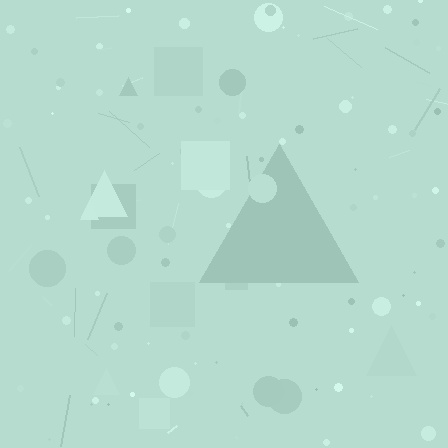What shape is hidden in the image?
A triangle is hidden in the image.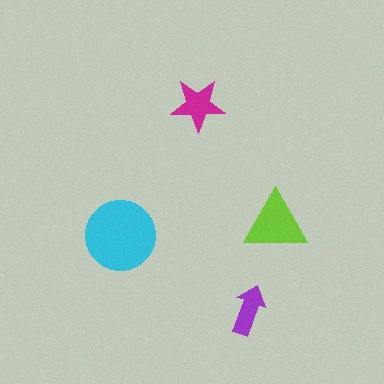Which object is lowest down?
The purple arrow is bottommost.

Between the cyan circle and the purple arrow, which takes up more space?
The cyan circle.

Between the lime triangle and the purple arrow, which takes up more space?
The lime triangle.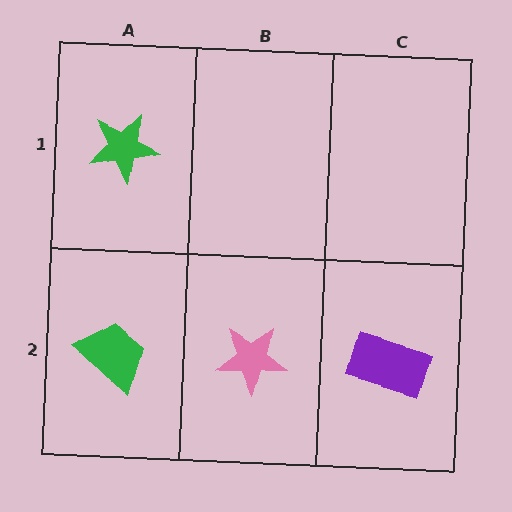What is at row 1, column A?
A green star.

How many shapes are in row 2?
3 shapes.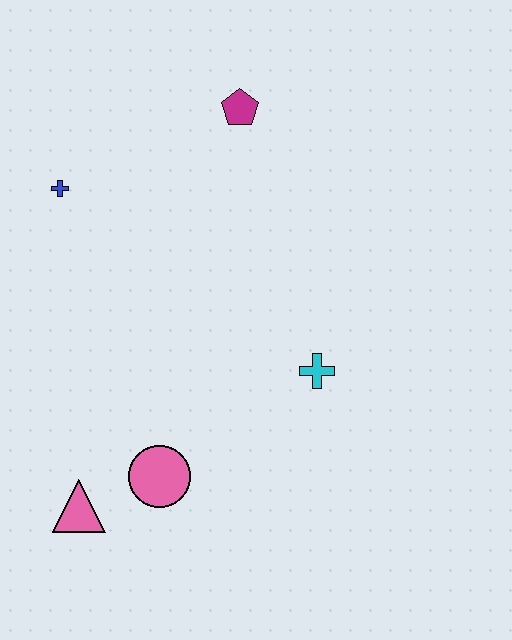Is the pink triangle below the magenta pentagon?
Yes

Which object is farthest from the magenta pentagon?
The pink triangle is farthest from the magenta pentagon.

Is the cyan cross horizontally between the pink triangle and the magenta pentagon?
No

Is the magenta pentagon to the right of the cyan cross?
No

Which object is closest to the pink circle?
The pink triangle is closest to the pink circle.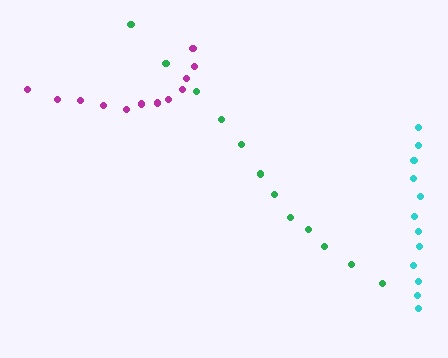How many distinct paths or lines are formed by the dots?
There are 3 distinct paths.